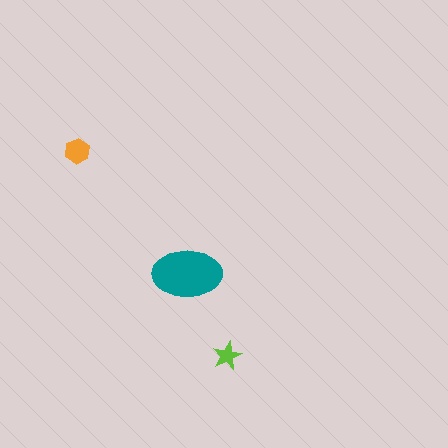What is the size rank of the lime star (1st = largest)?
3rd.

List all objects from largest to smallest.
The teal ellipse, the orange hexagon, the lime star.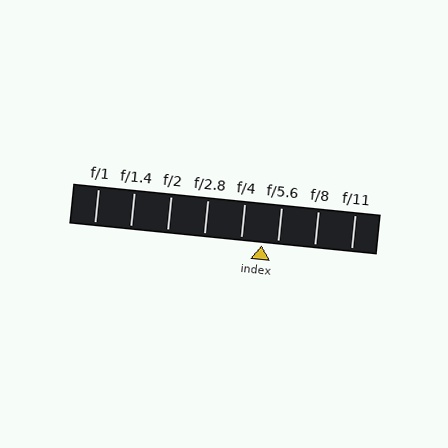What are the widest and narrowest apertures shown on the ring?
The widest aperture shown is f/1 and the narrowest is f/11.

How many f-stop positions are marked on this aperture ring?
There are 8 f-stop positions marked.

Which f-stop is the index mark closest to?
The index mark is closest to f/5.6.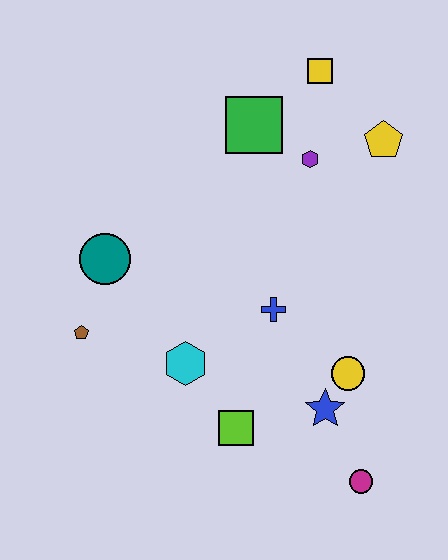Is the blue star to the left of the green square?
No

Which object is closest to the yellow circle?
The blue star is closest to the yellow circle.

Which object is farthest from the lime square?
The yellow square is farthest from the lime square.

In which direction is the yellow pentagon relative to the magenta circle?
The yellow pentagon is above the magenta circle.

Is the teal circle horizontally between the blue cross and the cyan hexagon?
No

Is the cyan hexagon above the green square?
No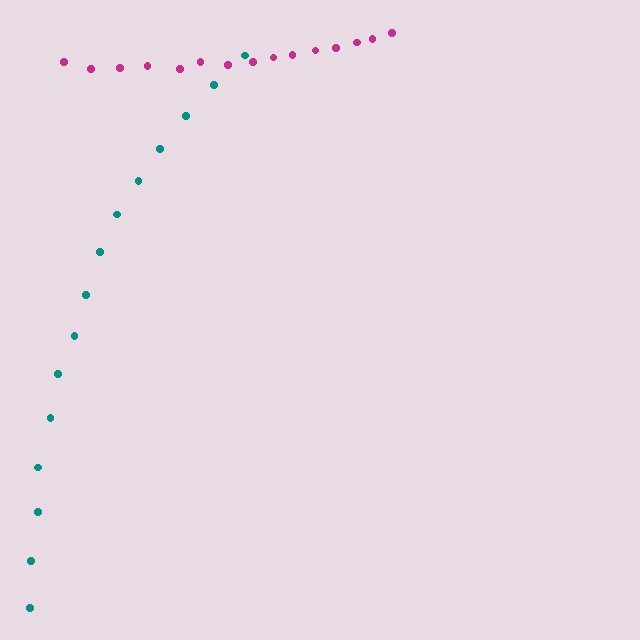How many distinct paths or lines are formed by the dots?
There are 2 distinct paths.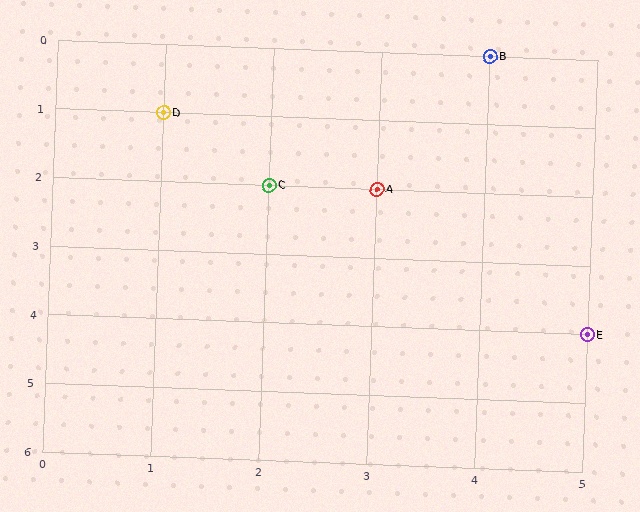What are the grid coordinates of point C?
Point C is at grid coordinates (2, 2).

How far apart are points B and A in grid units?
Points B and A are 1 column and 2 rows apart (about 2.2 grid units diagonally).